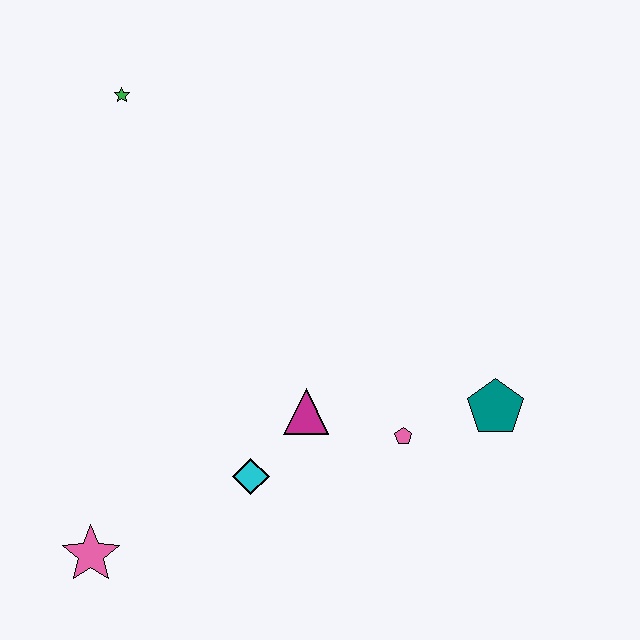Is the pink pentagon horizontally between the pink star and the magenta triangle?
No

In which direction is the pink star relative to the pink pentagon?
The pink star is to the left of the pink pentagon.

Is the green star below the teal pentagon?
No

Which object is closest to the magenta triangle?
The cyan diamond is closest to the magenta triangle.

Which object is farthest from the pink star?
The green star is farthest from the pink star.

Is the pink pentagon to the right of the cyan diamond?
Yes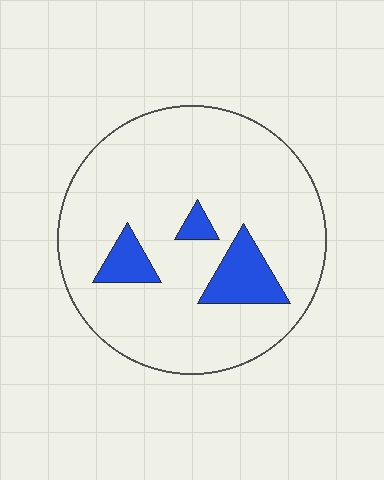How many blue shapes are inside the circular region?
3.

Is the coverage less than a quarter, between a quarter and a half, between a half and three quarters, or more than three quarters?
Less than a quarter.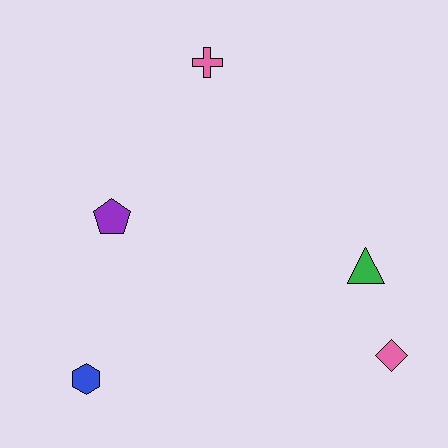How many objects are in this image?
There are 5 objects.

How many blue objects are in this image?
There is 1 blue object.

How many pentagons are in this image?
There is 1 pentagon.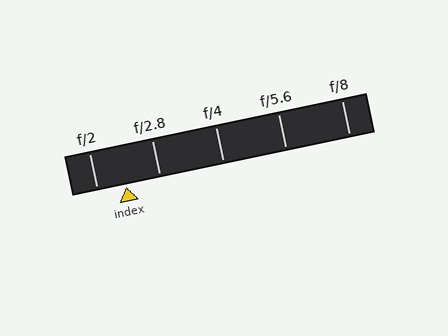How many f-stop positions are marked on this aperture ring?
There are 5 f-stop positions marked.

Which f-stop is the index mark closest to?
The index mark is closest to f/2.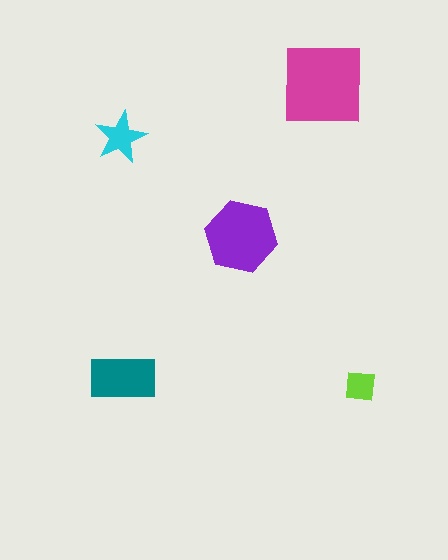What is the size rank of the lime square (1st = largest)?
5th.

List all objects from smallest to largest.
The lime square, the cyan star, the teal rectangle, the purple hexagon, the magenta square.